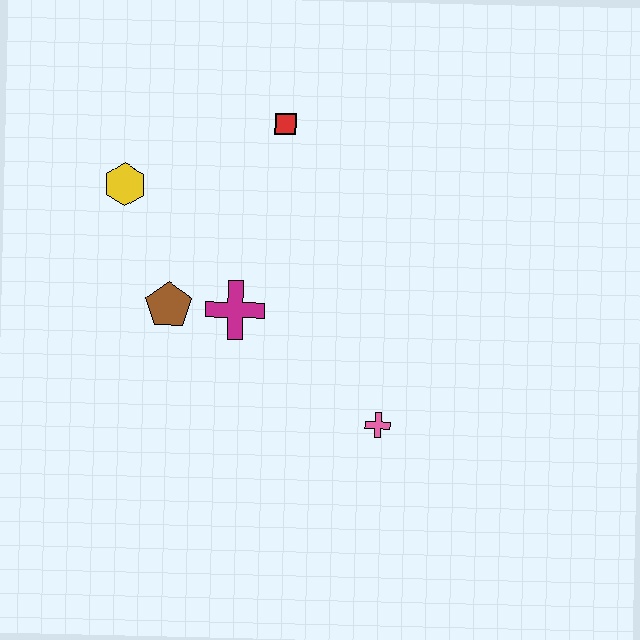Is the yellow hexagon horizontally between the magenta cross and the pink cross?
No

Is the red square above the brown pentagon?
Yes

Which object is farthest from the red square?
The pink cross is farthest from the red square.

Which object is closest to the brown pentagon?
The magenta cross is closest to the brown pentagon.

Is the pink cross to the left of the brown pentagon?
No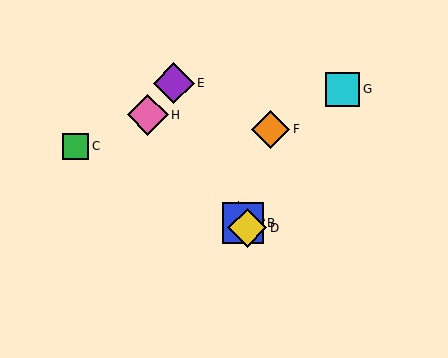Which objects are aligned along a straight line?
Objects A, B, D, H are aligned along a straight line.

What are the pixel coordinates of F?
Object F is at (271, 129).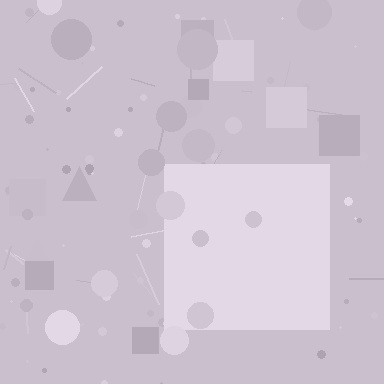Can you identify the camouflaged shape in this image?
The camouflaged shape is a square.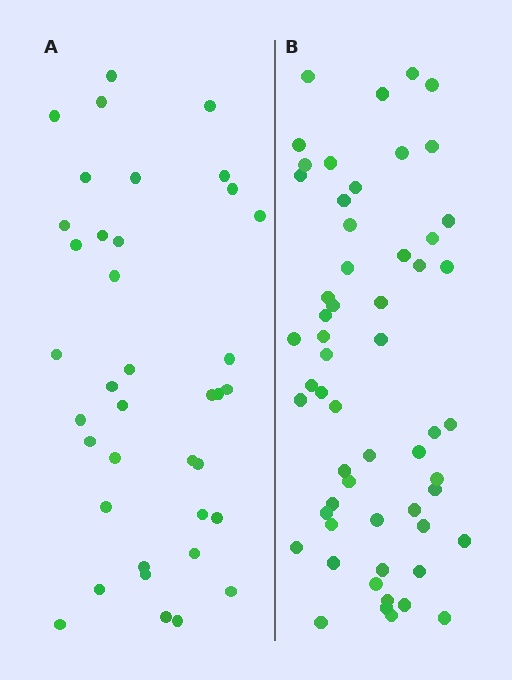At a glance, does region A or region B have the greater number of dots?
Region B (the right region) has more dots.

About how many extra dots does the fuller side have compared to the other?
Region B has approximately 20 more dots than region A.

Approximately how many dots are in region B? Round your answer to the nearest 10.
About 60 dots. (The exact count is 57, which rounds to 60.)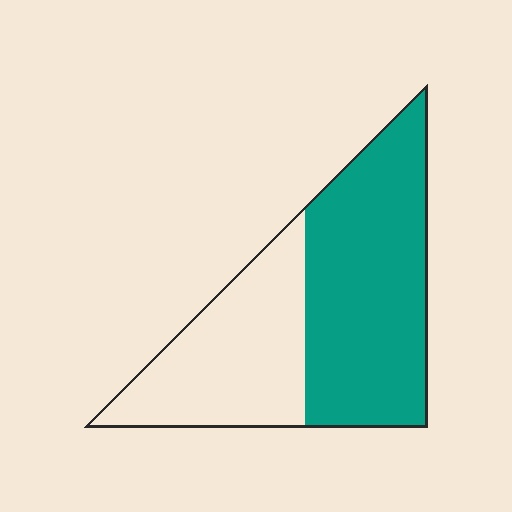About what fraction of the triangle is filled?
About three fifths (3/5).